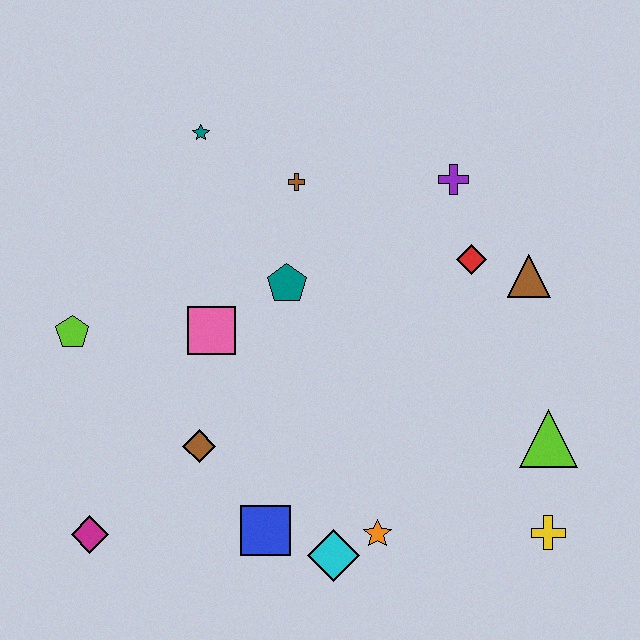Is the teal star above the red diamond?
Yes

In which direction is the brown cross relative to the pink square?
The brown cross is above the pink square.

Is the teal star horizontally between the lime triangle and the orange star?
No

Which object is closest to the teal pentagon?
The pink square is closest to the teal pentagon.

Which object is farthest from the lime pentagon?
The yellow cross is farthest from the lime pentagon.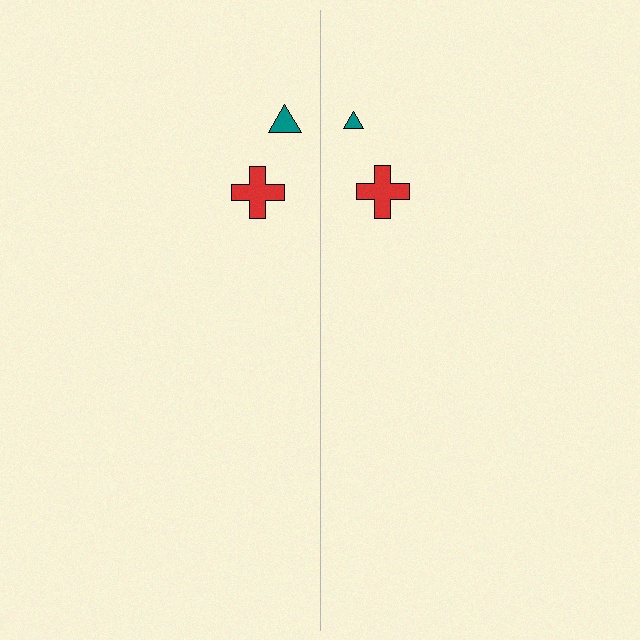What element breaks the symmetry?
The teal triangle on the right side has a different size than its mirror counterpart.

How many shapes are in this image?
There are 4 shapes in this image.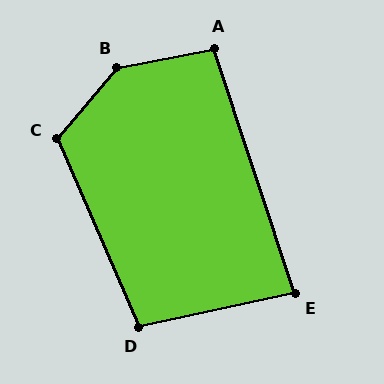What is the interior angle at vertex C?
Approximately 117 degrees (obtuse).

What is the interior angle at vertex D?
Approximately 102 degrees (obtuse).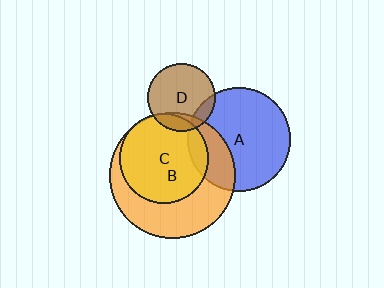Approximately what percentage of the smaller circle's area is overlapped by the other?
Approximately 15%.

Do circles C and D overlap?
Yes.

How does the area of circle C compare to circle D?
Approximately 1.7 times.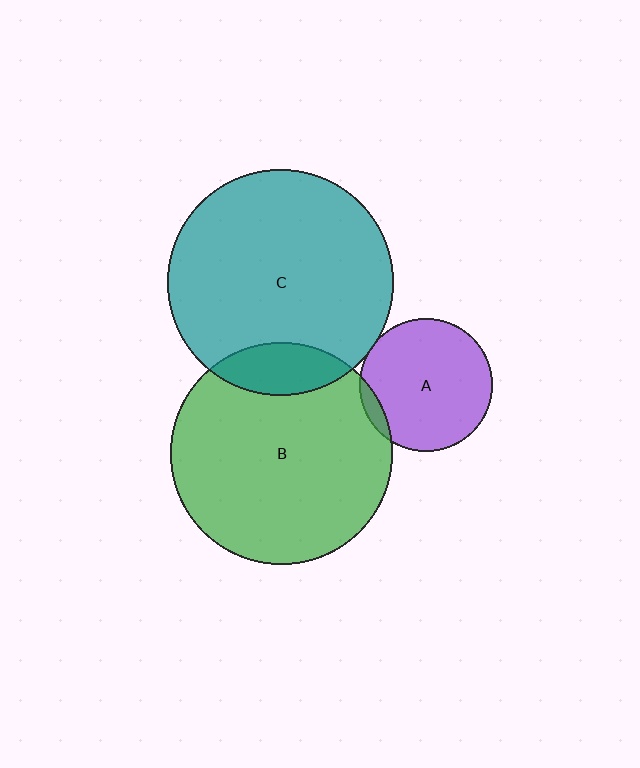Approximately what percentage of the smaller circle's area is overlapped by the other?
Approximately 15%.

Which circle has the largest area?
Circle C (teal).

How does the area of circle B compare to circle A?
Approximately 2.8 times.